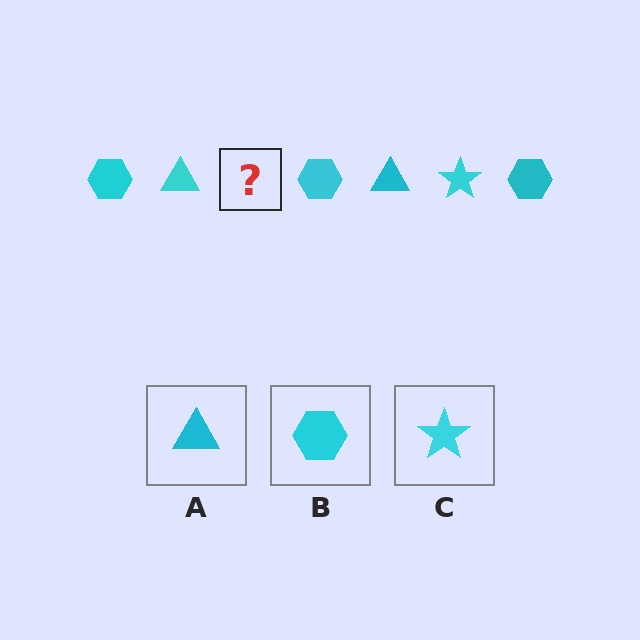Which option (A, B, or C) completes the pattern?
C.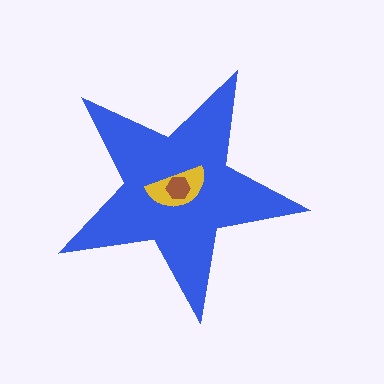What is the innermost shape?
The brown hexagon.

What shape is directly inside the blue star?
The yellow semicircle.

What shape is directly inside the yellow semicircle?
The brown hexagon.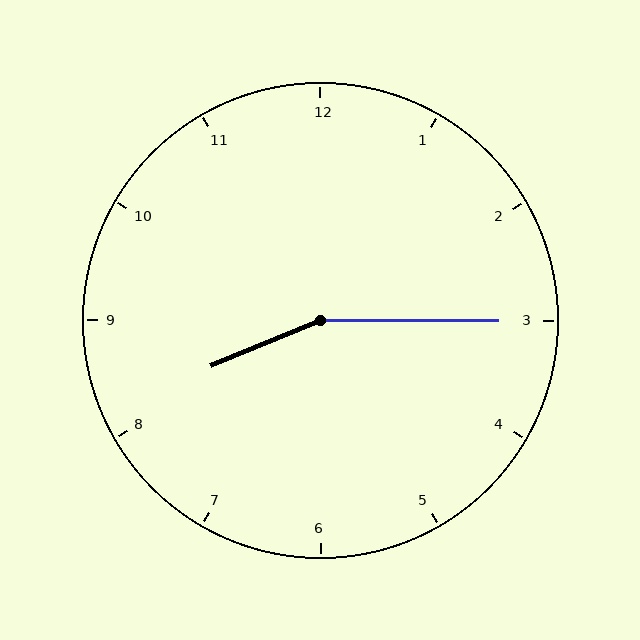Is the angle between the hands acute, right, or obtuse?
It is obtuse.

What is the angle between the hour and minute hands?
Approximately 158 degrees.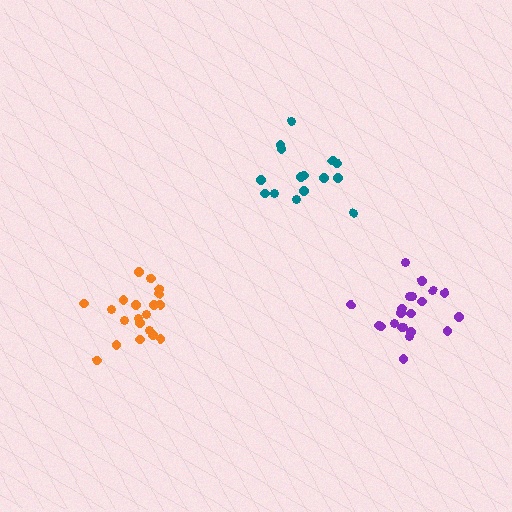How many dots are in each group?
Group 1: 21 dots, Group 2: 21 dots, Group 3: 15 dots (57 total).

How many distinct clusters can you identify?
There are 3 distinct clusters.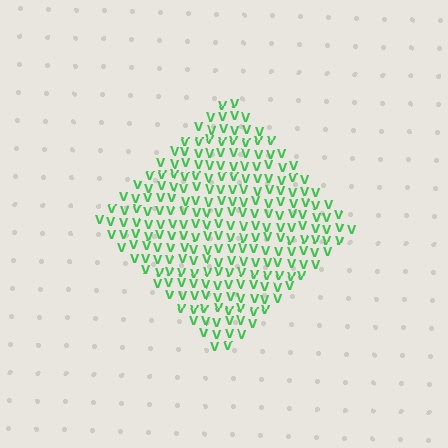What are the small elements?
The small elements are letter V's.